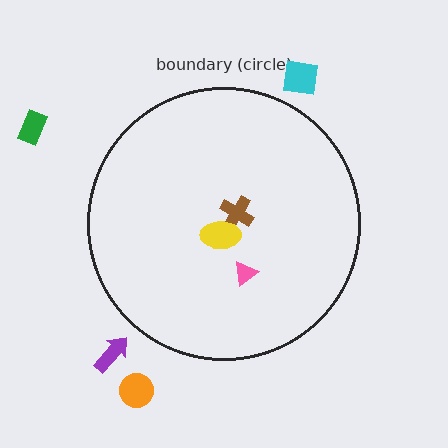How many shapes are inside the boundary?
3 inside, 4 outside.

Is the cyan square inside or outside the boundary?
Outside.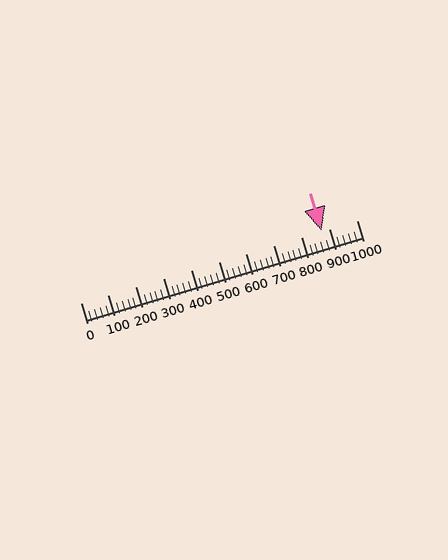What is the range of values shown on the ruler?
The ruler shows values from 0 to 1000.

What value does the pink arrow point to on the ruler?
The pink arrow points to approximately 873.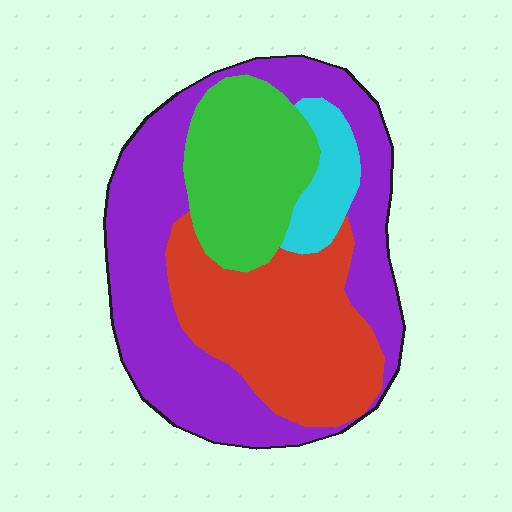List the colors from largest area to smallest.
From largest to smallest: purple, red, green, cyan.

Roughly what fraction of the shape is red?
Red takes up about one quarter (1/4) of the shape.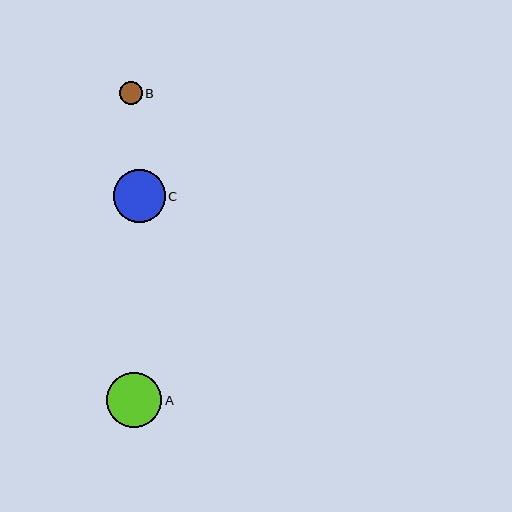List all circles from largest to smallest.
From largest to smallest: A, C, B.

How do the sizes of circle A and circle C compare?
Circle A and circle C are approximately the same size.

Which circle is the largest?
Circle A is the largest with a size of approximately 56 pixels.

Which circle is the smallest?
Circle B is the smallest with a size of approximately 22 pixels.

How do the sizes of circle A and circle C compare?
Circle A and circle C are approximately the same size.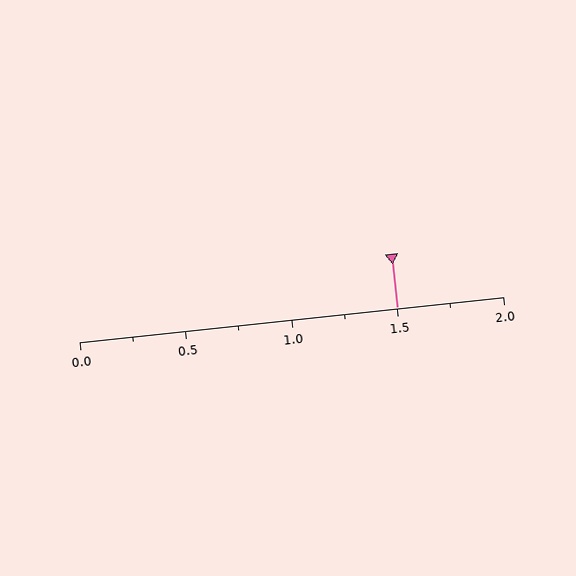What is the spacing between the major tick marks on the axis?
The major ticks are spaced 0.5 apart.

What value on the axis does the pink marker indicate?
The marker indicates approximately 1.5.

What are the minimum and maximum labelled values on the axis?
The axis runs from 0.0 to 2.0.